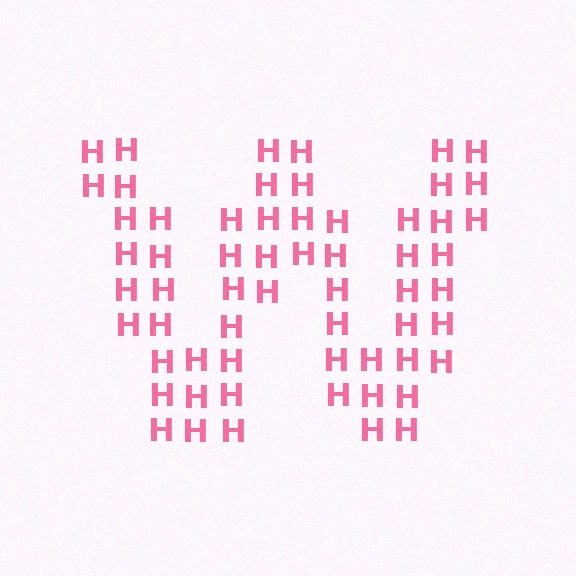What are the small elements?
The small elements are letter H's.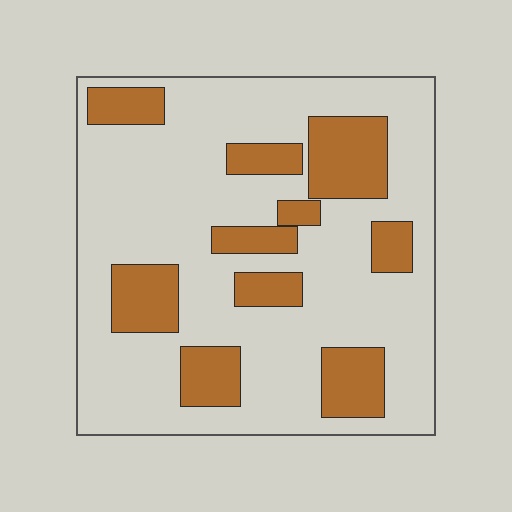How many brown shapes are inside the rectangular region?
10.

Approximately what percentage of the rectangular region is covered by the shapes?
Approximately 25%.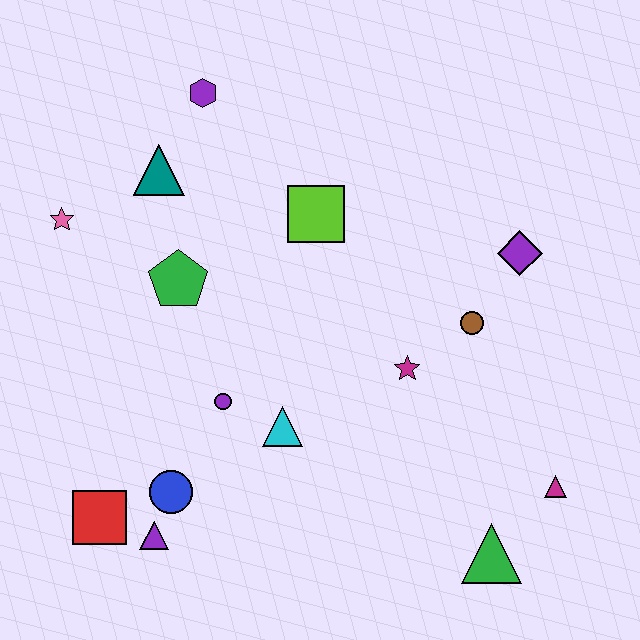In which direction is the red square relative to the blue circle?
The red square is to the left of the blue circle.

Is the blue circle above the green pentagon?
No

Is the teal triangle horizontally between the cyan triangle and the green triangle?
No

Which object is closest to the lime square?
The green pentagon is closest to the lime square.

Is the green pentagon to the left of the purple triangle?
No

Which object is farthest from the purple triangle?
The purple diamond is farthest from the purple triangle.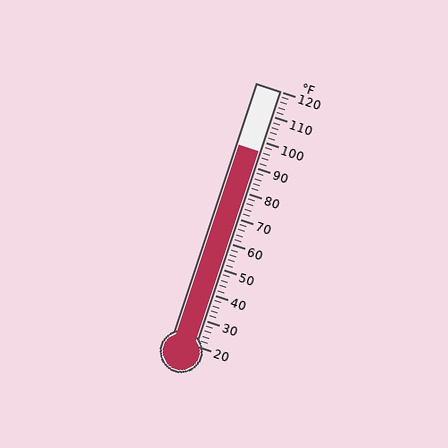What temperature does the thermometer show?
The thermometer shows approximately 96°F.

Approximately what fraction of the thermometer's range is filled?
The thermometer is filled to approximately 75% of its range.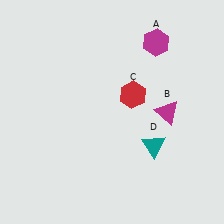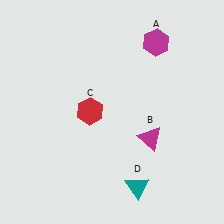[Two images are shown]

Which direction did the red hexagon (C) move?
The red hexagon (C) moved left.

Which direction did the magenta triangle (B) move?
The magenta triangle (B) moved down.